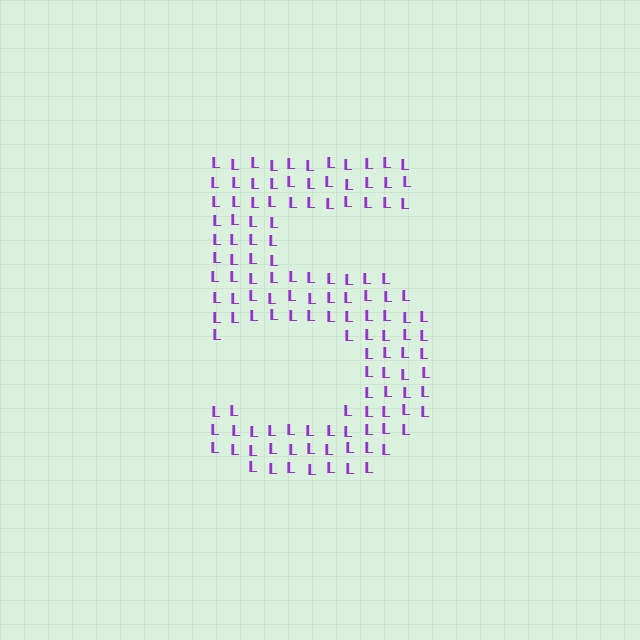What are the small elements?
The small elements are letter L's.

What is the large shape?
The large shape is the digit 5.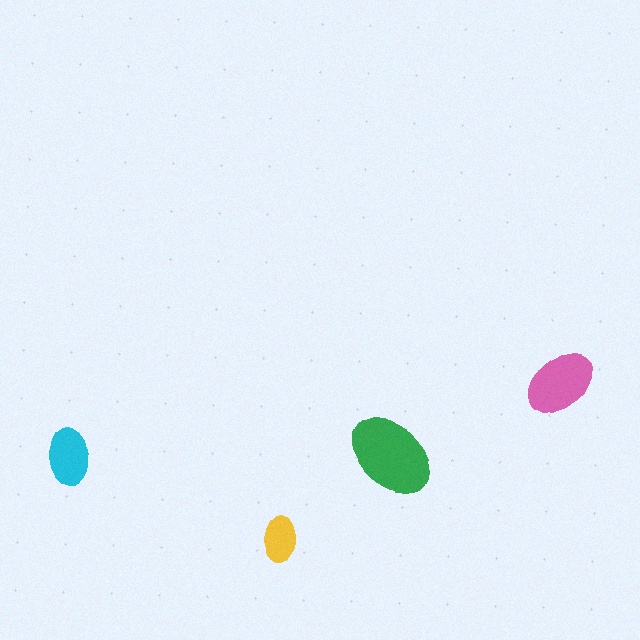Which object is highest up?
The pink ellipse is topmost.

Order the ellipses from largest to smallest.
the green one, the pink one, the cyan one, the yellow one.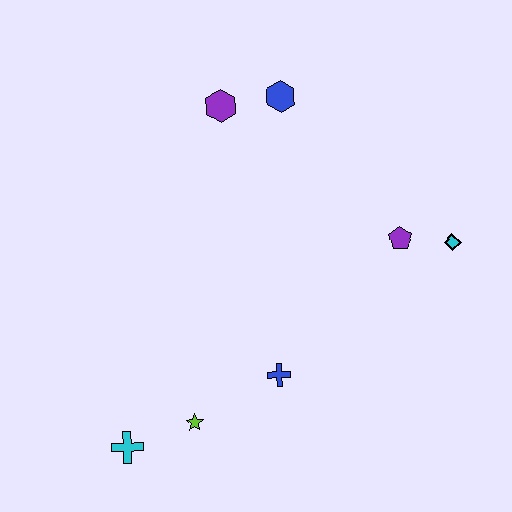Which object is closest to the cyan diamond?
The purple pentagon is closest to the cyan diamond.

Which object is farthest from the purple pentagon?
The cyan cross is farthest from the purple pentagon.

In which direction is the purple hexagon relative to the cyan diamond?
The purple hexagon is to the left of the cyan diamond.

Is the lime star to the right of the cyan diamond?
No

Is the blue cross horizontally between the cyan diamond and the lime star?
Yes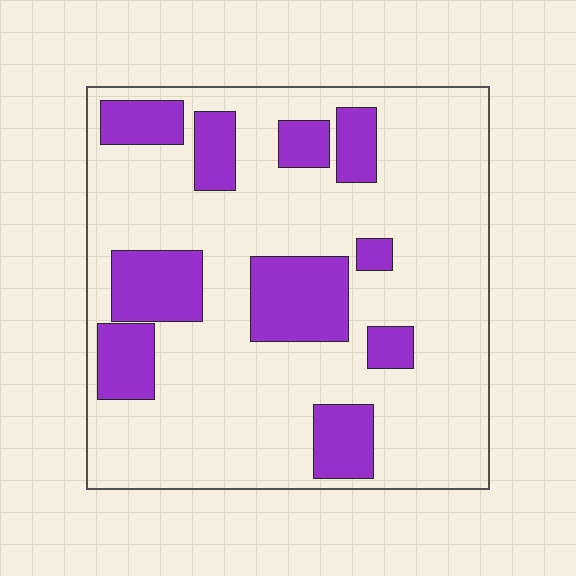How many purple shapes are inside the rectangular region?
10.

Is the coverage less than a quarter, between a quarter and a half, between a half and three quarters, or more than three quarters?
Less than a quarter.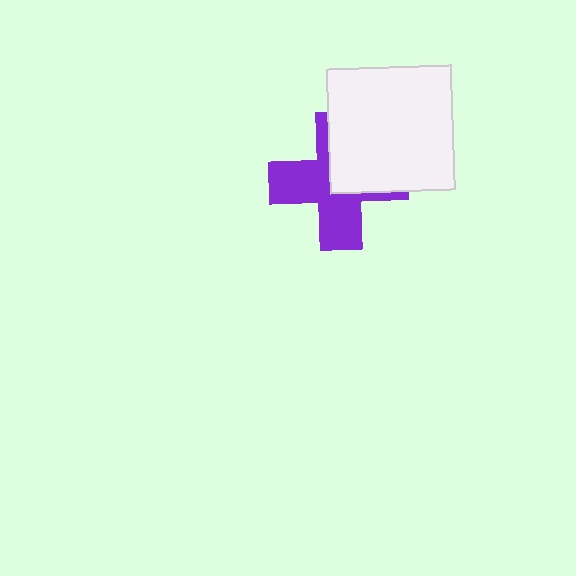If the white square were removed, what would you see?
You would see the complete purple cross.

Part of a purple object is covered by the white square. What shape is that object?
It is a cross.